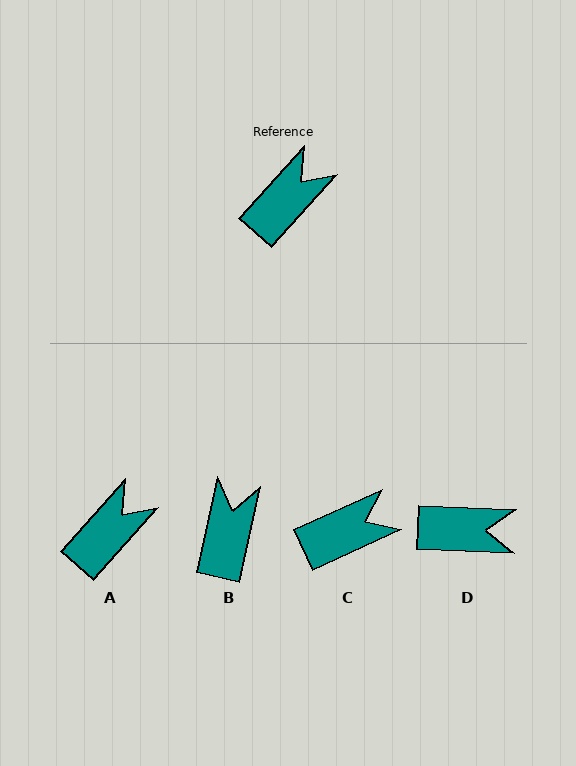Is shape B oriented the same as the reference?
No, it is off by about 30 degrees.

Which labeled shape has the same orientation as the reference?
A.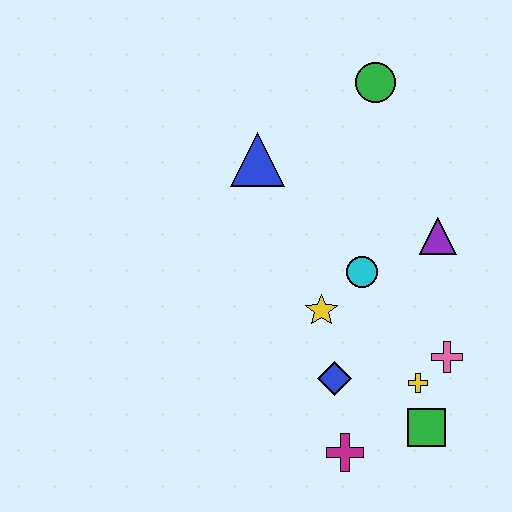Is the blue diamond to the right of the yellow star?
Yes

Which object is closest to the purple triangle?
The cyan circle is closest to the purple triangle.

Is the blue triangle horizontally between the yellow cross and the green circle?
No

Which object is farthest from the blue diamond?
The green circle is farthest from the blue diamond.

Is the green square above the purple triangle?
No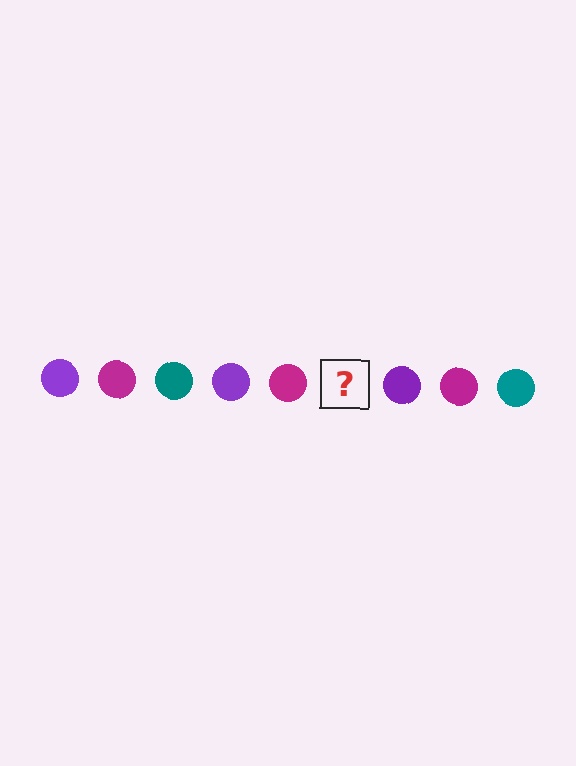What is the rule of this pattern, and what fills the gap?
The rule is that the pattern cycles through purple, magenta, teal circles. The gap should be filled with a teal circle.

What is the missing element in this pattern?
The missing element is a teal circle.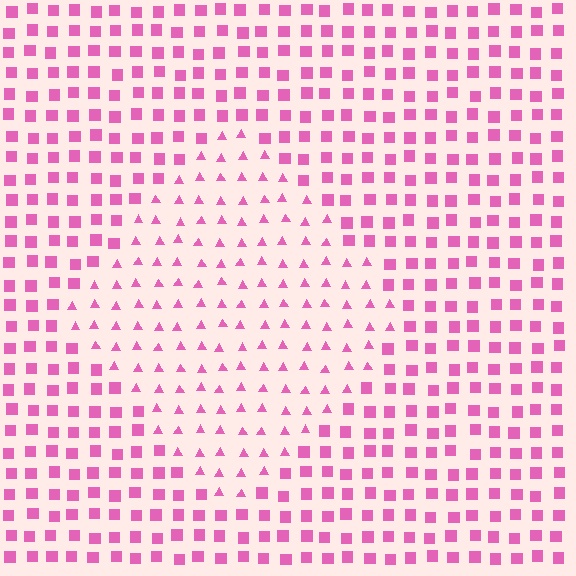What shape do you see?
I see a diamond.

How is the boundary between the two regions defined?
The boundary is defined by a change in element shape: triangles inside vs. squares outside. All elements share the same color and spacing.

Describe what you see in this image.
The image is filled with small pink elements arranged in a uniform grid. A diamond-shaped region contains triangles, while the surrounding area contains squares. The boundary is defined purely by the change in element shape.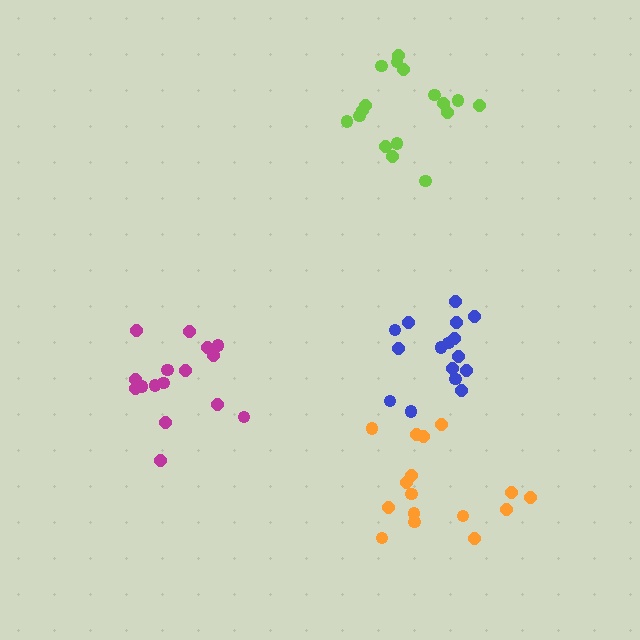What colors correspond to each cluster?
The clusters are colored: orange, blue, magenta, lime.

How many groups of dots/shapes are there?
There are 4 groups.